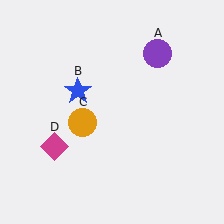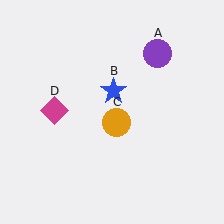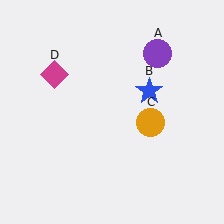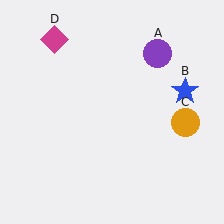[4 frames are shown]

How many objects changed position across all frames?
3 objects changed position: blue star (object B), orange circle (object C), magenta diamond (object D).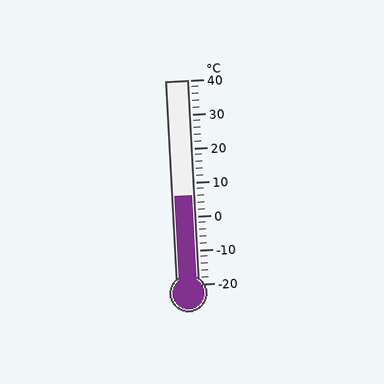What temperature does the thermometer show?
The thermometer shows approximately 6°C.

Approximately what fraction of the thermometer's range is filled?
The thermometer is filled to approximately 45% of its range.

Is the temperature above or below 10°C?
The temperature is below 10°C.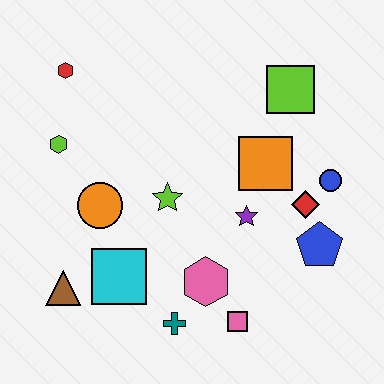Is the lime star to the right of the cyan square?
Yes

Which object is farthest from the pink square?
The red hexagon is farthest from the pink square.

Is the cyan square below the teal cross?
No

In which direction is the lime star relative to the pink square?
The lime star is above the pink square.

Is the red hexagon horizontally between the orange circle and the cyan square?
No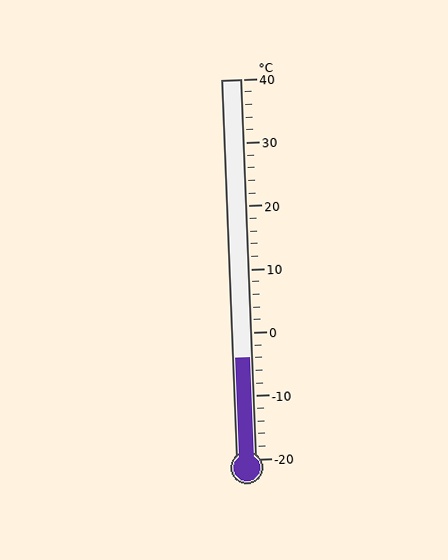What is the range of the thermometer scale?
The thermometer scale ranges from -20°C to 40°C.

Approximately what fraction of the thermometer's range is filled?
The thermometer is filled to approximately 25% of its range.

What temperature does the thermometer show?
The thermometer shows approximately -4°C.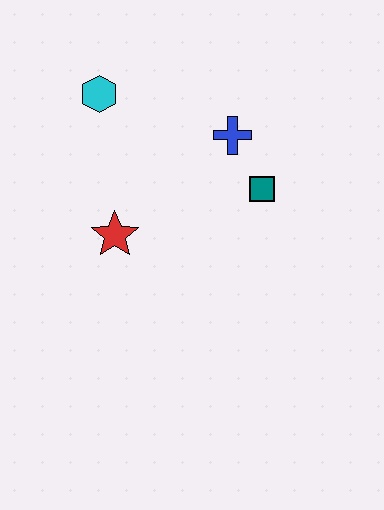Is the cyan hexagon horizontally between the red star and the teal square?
No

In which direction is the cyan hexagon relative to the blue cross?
The cyan hexagon is to the left of the blue cross.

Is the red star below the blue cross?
Yes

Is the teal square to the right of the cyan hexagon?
Yes